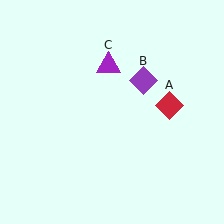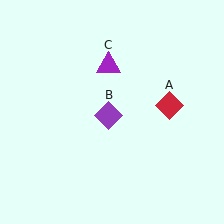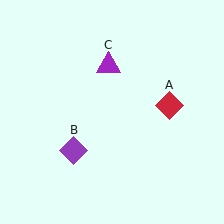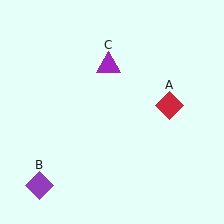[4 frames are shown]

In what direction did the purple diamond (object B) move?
The purple diamond (object B) moved down and to the left.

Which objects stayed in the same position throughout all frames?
Red diamond (object A) and purple triangle (object C) remained stationary.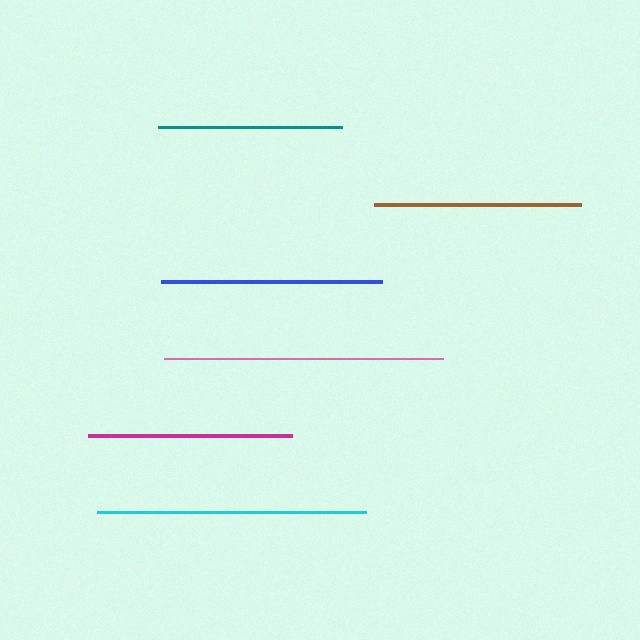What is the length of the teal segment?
The teal segment is approximately 184 pixels long.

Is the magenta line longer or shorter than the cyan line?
The cyan line is longer than the magenta line.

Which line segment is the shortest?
The teal line is the shortest at approximately 184 pixels.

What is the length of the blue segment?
The blue segment is approximately 221 pixels long.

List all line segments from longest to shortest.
From longest to shortest: pink, cyan, blue, brown, magenta, teal.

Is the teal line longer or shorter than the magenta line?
The magenta line is longer than the teal line.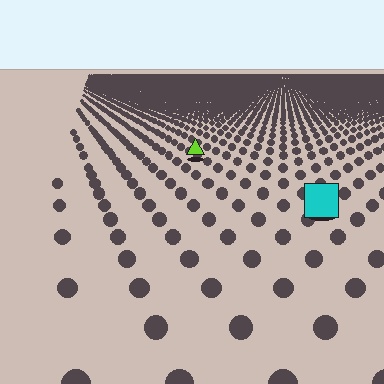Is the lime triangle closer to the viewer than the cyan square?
No. The cyan square is closer — you can tell from the texture gradient: the ground texture is coarser near it.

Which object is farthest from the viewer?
The lime triangle is farthest from the viewer. It appears smaller and the ground texture around it is denser.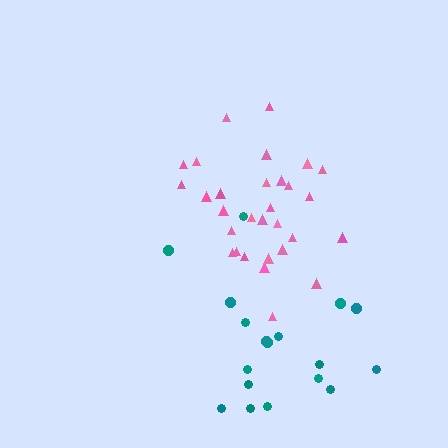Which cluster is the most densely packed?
Pink.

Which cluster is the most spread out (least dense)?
Teal.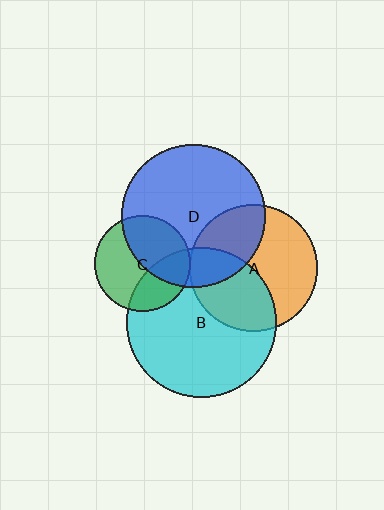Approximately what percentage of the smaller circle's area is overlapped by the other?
Approximately 35%.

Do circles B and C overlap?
Yes.